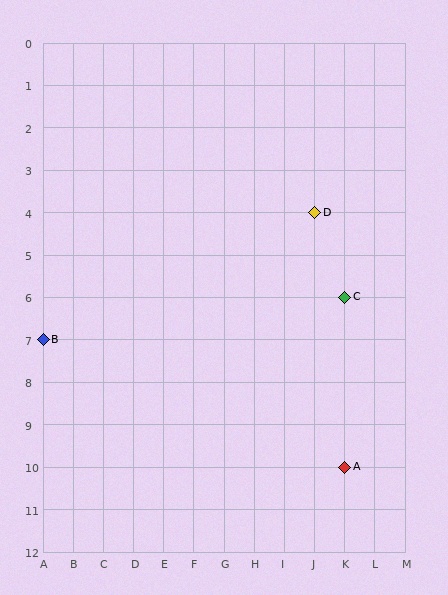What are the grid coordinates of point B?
Point B is at grid coordinates (A, 7).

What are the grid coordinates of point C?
Point C is at grid coordinates (K, 6).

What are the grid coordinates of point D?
Point D is at grid coordinates (J, 4).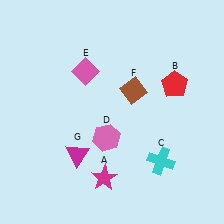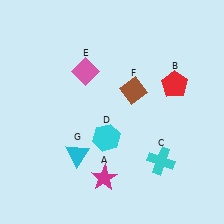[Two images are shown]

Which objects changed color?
D changed from pink to cyan. G changed from magenta to cyan.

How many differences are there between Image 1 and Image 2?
There are 2 differences between the two images.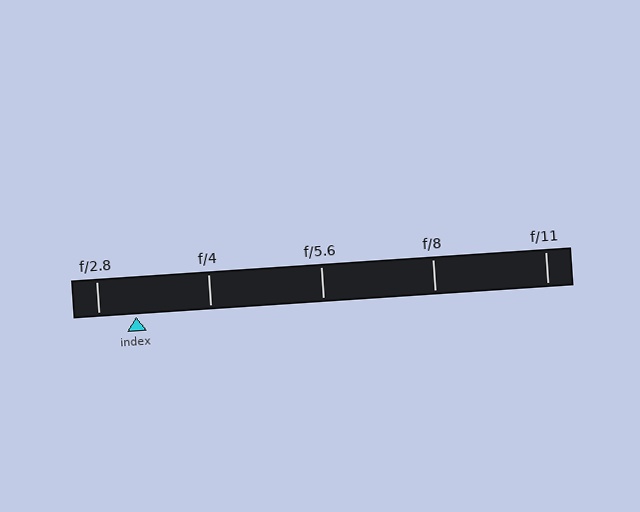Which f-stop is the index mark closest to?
The index mark is closest to f/2.8.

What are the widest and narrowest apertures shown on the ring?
The widest aperture shown is f/2.8 and the narrowest is f/11.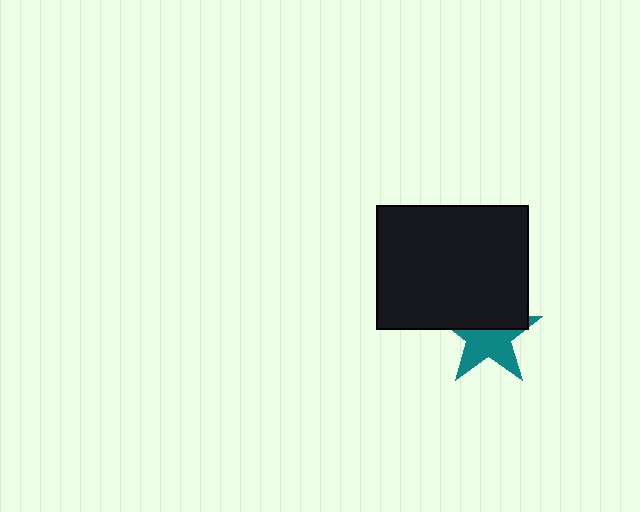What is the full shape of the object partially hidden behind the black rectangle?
The partially hidden object is a teal star.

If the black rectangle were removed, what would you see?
You would see the complete teal star.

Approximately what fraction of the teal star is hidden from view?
Roughly 44% of the teal star is hidden behind the black rectangle.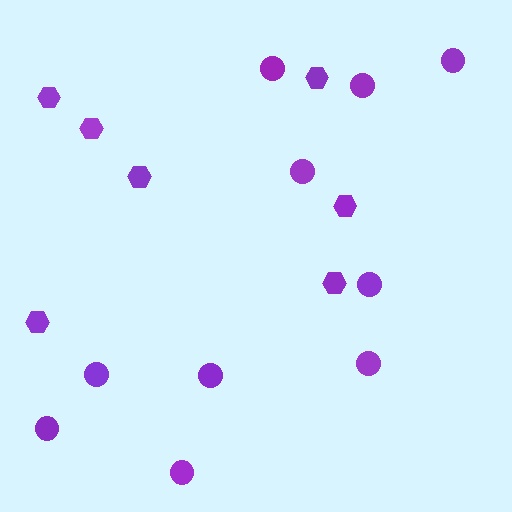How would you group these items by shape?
There are 2 groups: one group of circles (10) and one group of hexagons (7).